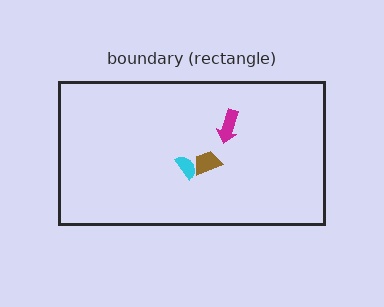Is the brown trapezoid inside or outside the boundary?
Inside.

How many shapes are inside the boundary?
3 inside, 0 outside.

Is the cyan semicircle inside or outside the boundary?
Inside.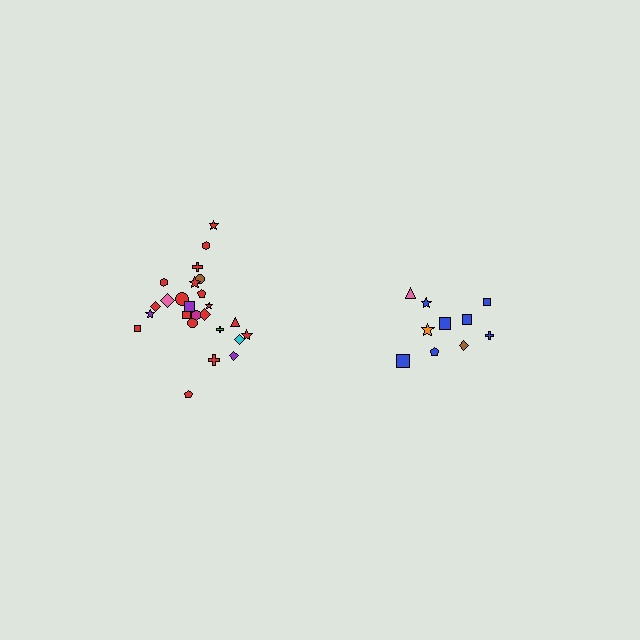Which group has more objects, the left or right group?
The left group.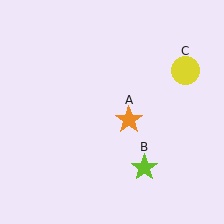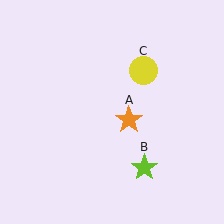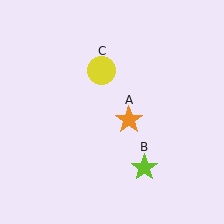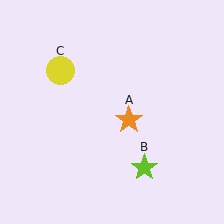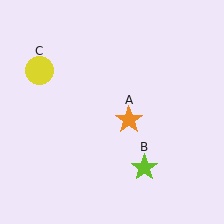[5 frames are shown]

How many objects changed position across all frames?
1 object changed position: yellow circle (object C).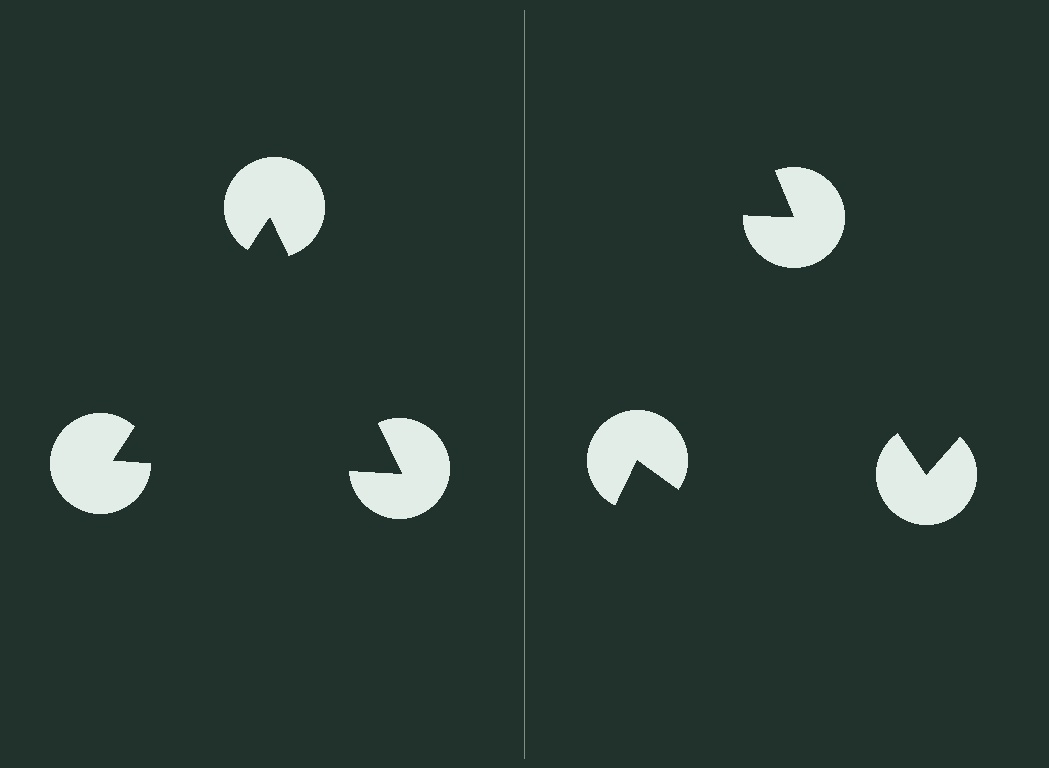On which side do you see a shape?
An illusory triangle appears on the left side. On the right side the wedge cuts are rotated, so no coherent shape forms.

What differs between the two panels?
The pac-man discs are positioned identically on both sides; only the wedge orientations differ. On the left they align to a triangle; on the right they are misaligned.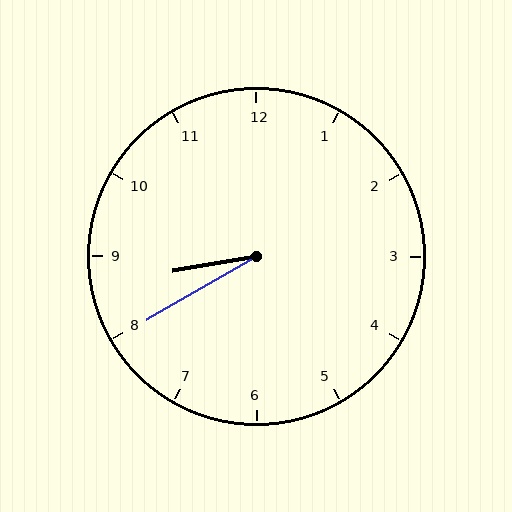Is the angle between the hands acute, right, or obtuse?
It is acute.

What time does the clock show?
8:40.